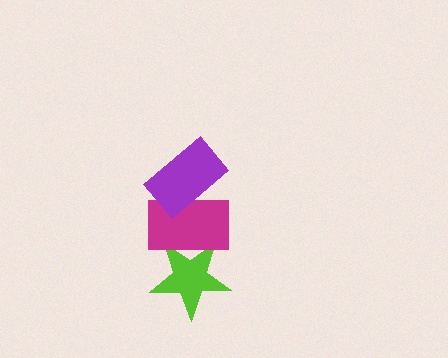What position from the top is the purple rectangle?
The purple rectangle is 1st from the top.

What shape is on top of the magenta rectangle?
The purple rectangle is on top of the magenta rectangle.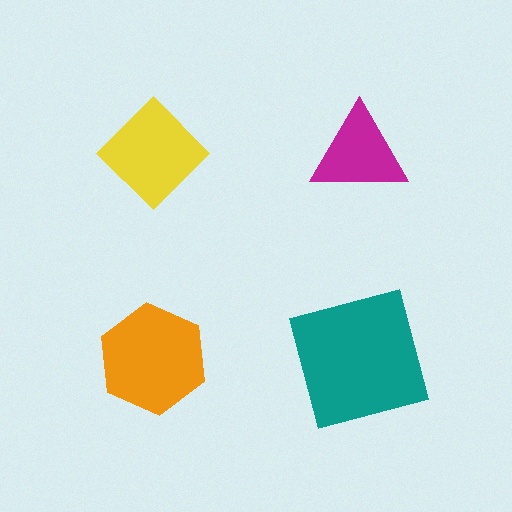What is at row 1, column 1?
A yellow diamond.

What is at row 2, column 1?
An orange hexagon.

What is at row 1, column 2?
A magenta triangle.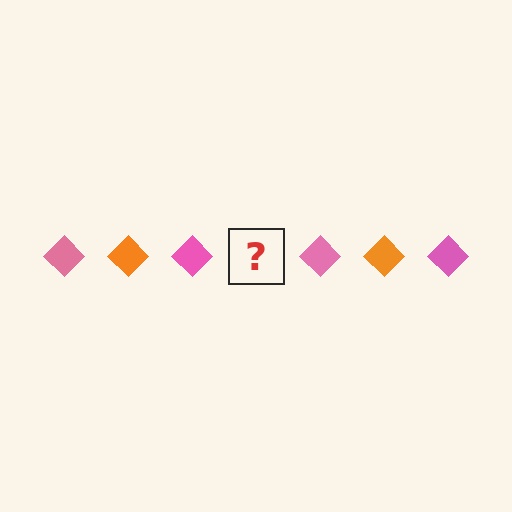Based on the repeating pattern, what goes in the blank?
The blank should be an orange diamond.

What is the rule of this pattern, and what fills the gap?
The rule is that the pattern cycles through pink, orange diamonds. The gap should be filled with an orange diamond.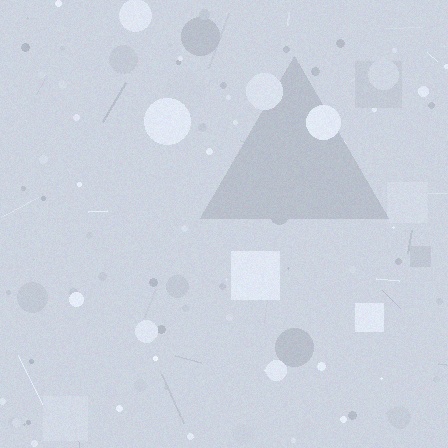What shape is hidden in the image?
A triangle is hidden in the image.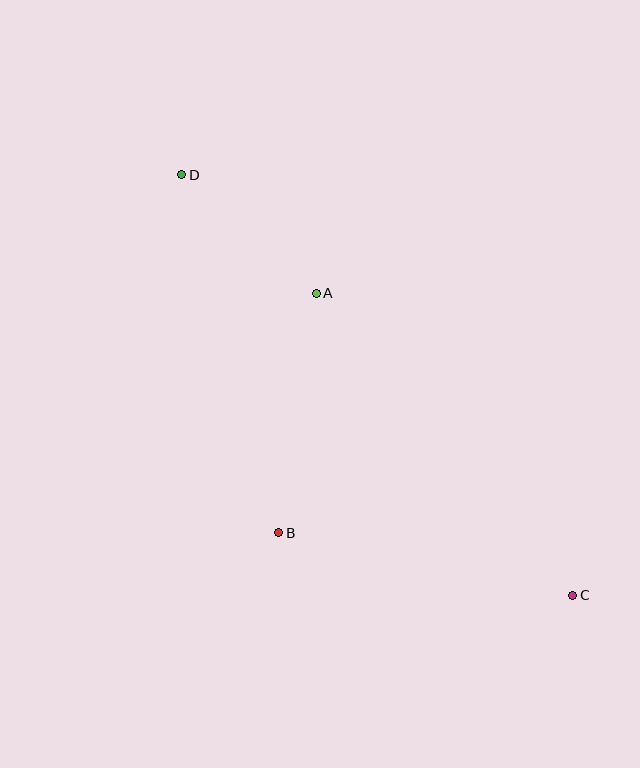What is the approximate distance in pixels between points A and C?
The distance between A and C is approximately 396 pixels.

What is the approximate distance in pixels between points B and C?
The distance between B and C is approximately 301 pixels.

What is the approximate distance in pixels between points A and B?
The distance between A and B is approximately 243 pixels.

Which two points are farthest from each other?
Points C and D are farthest from each other.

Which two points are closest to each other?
Points A and D are closest to each other.